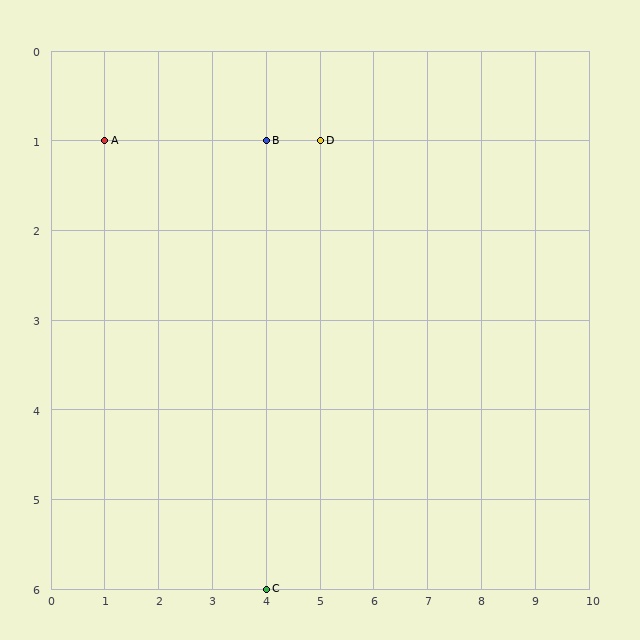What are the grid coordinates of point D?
Point D is at grid coordinates (5, 1).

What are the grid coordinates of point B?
Point B is at grid coordinates (4, 1).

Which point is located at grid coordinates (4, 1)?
Point B is at (4, 1).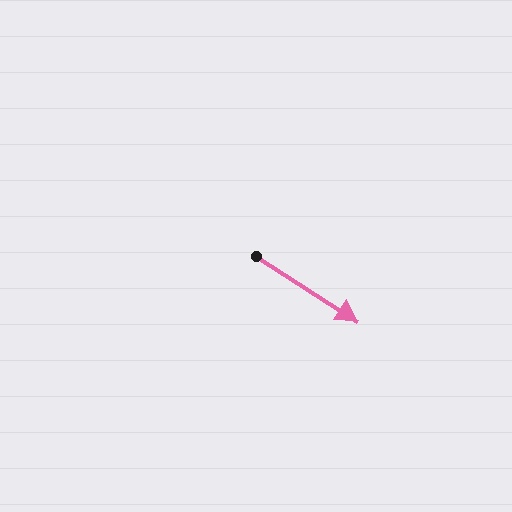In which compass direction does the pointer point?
Southeast.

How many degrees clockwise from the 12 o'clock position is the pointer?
Approximately 123 degrees.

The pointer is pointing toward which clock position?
Roughly 4 o'clock.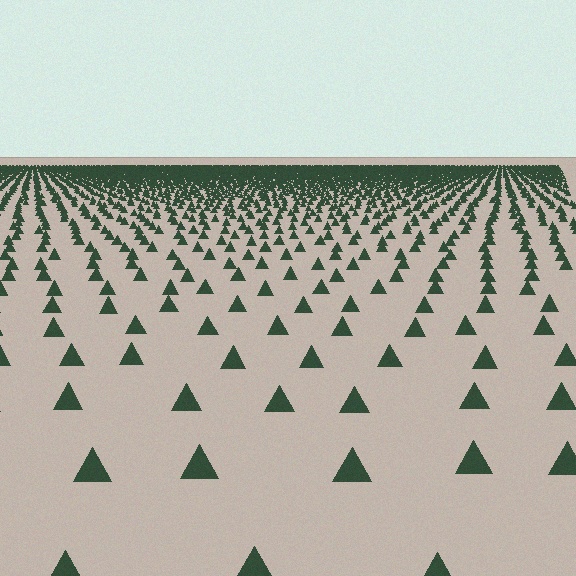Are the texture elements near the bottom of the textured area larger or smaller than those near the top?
Larger. Near the bottom, elements are closer to the viewer and appear at a bigger on-screen size.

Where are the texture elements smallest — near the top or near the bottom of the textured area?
Near the top.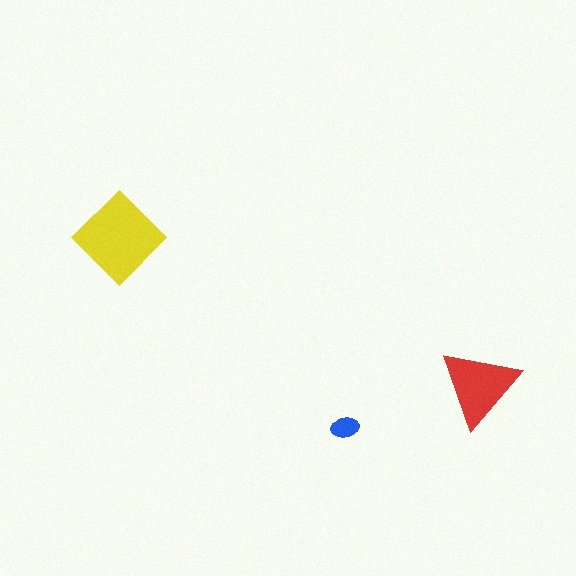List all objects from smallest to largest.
The blue ellipse, the red triangle, the yellow diamond.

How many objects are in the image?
There are 3 objects in the image.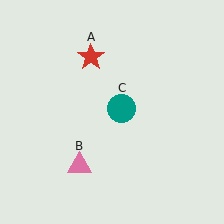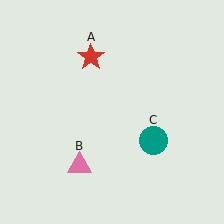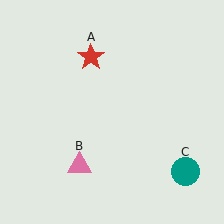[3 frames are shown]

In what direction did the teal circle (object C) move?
The teal circle (object C) moved down and to the right.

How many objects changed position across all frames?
1 object changed position: teal circle (object C).